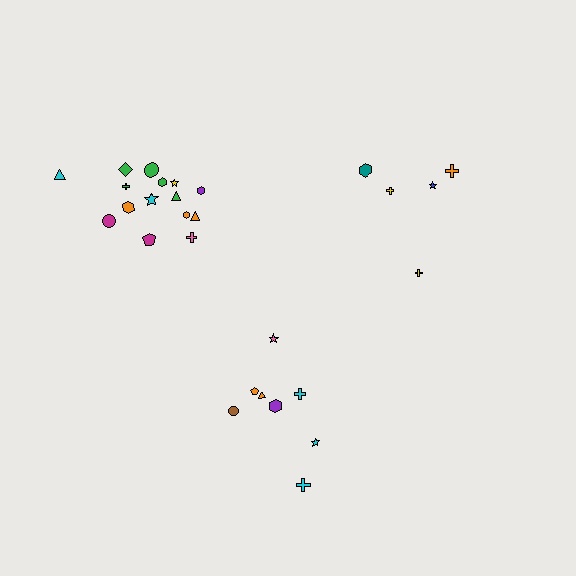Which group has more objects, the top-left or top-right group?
The top-left group.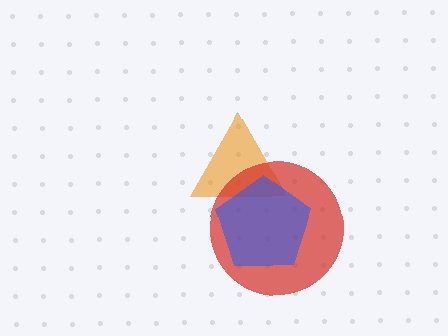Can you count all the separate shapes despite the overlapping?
Yes, there are 3 separate shapes.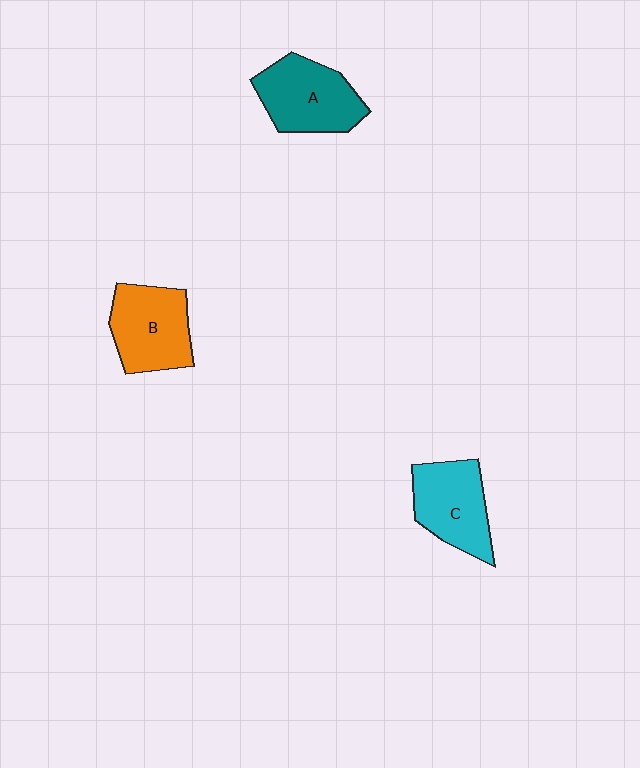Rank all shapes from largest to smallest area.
From largest to smallest: A (teal), B (orange), C (cyan).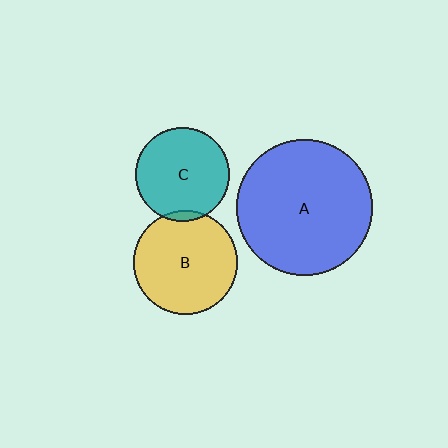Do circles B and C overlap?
Yes.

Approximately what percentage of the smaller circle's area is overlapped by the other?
Approximately 5%.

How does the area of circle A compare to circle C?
Approximately 2.1 times.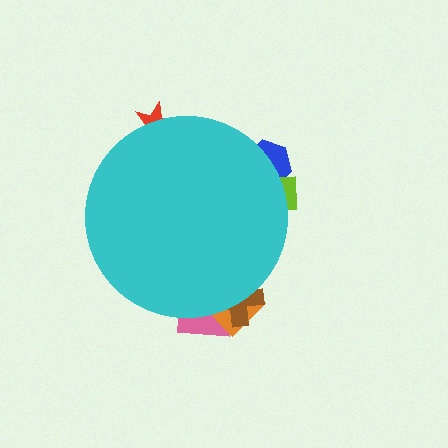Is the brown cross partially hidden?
Yes, the brown cross is partially hidden behind the cyan circle.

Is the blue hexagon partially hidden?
Yes, the blue hexagon is partially hidden behind the cyan circle.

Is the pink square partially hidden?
Yes, the pink square is partially hidden behind the cyan circle.